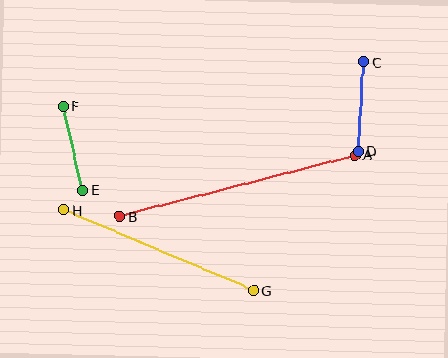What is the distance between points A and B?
The distance is approximately 242 pixels.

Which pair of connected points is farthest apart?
Points A and B are farthest apart.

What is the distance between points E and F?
The distance is approximately 86 pixels.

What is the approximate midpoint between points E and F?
The midpoint is at approximately (73, 148) pixels.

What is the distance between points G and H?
The distance is approximately 206 pixels.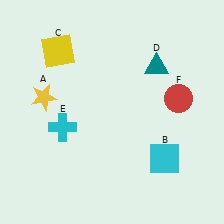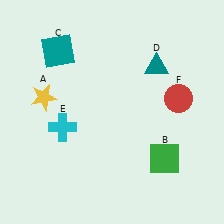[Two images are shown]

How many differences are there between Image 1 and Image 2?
There are 2 differences between the two images.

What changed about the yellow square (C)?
In Image 1, C is yellow. In Image 2, it changed to teal.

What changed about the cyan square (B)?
In Image 1, B is cyan. In Image 2, it changed to green.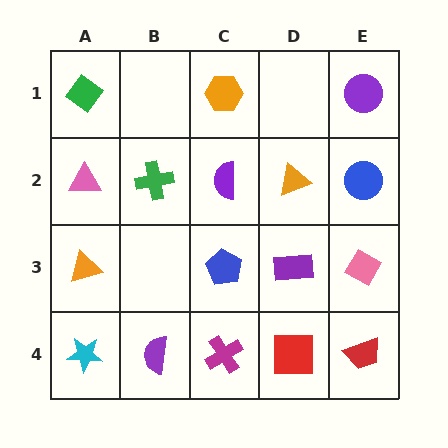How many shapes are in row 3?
4 shapes.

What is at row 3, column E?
A pink diamond.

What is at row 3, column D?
A purple rectangle.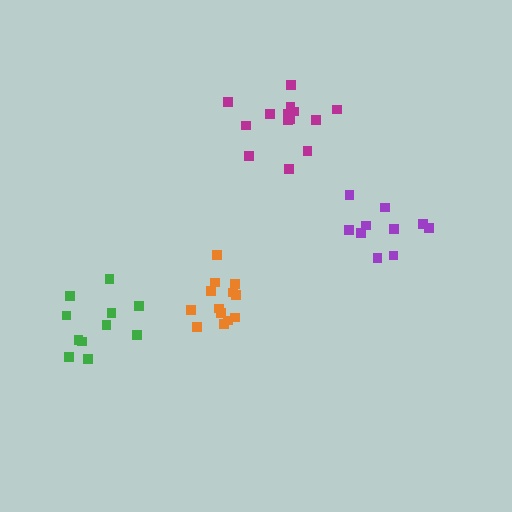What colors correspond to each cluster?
The clusters are colored: purple, magenta, orange, green.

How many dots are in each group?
Group 1: 10 dots, Group 2: 14 dots, Group 3: 13 dots, Group 4: 11 dots (48 total).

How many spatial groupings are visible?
There are 4 spatial groupings.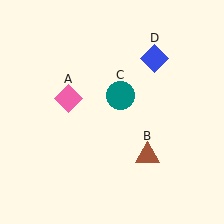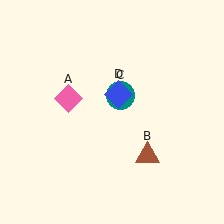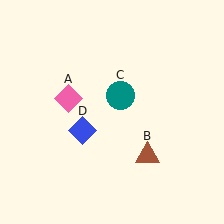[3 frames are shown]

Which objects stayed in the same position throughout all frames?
Pink diamond (object A) and brown triangle (object B) and teal circle (object C) remained stationary.